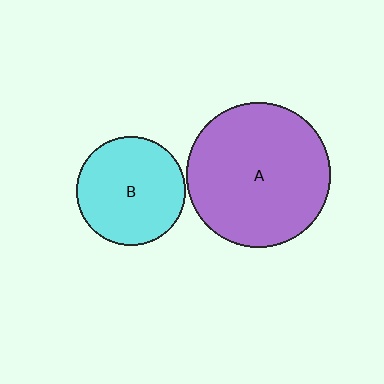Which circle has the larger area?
Circle A (purple).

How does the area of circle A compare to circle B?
Approximately 1.7 times.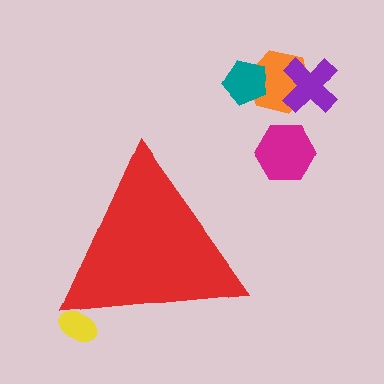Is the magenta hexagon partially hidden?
No, the magenta hexagon is fully visible.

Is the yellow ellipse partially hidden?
Yes, the yellow ellipse is partially hidden behind the red triangle.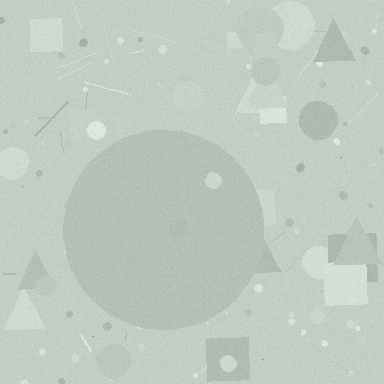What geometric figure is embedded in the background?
A circle is embedded in the background.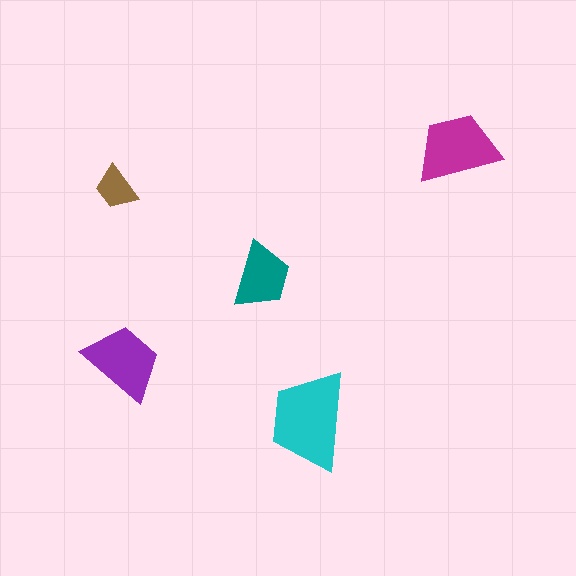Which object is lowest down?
The cyan trapezoid is bottommost.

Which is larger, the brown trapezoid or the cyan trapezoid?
The cyan one.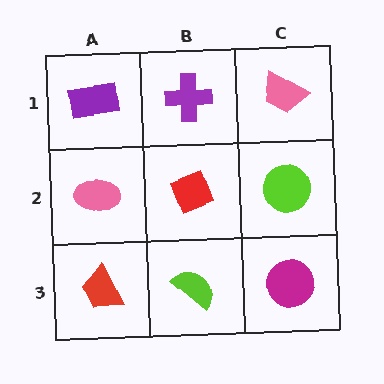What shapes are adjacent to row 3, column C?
A lime circle (row 2, column C), a lime semicircle (row 3, column B).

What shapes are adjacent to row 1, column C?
A lime circle (row 2, column C), a purple cross (row 1, column B).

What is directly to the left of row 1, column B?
A purple rectangle.